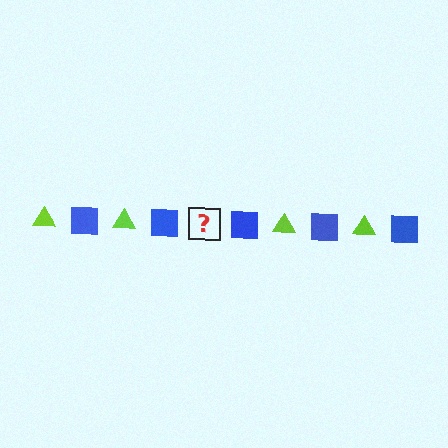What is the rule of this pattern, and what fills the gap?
The rule is that the pattern alternates between lime triangle and blue square. The gap should be filled with a lime triangle.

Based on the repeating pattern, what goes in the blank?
The blank should be a lime triangle.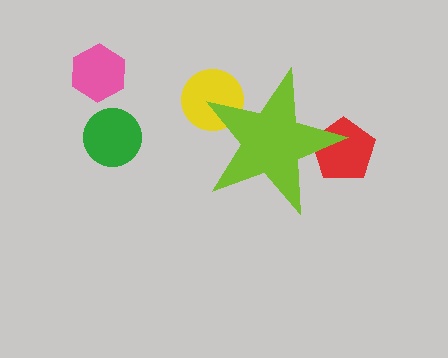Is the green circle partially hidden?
No, the green circle is fully visible.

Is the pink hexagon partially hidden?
No, the pink hexagon is fully visible.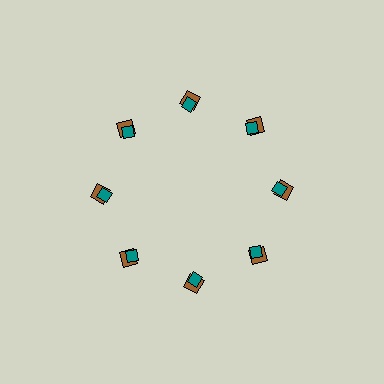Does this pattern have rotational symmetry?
Yes, this pattern has 8-fold rotational symmetry. It looks the same after rotating 45 degrees around the center.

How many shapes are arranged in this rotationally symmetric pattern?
There are 16 shapes, arranged in 8 groups of 2.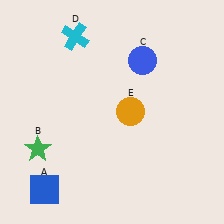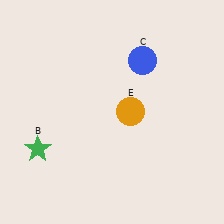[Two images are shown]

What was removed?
The blue square (A), the cyan cross (D) were removed in Image 2.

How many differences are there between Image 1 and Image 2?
There are 2 differences between the two images.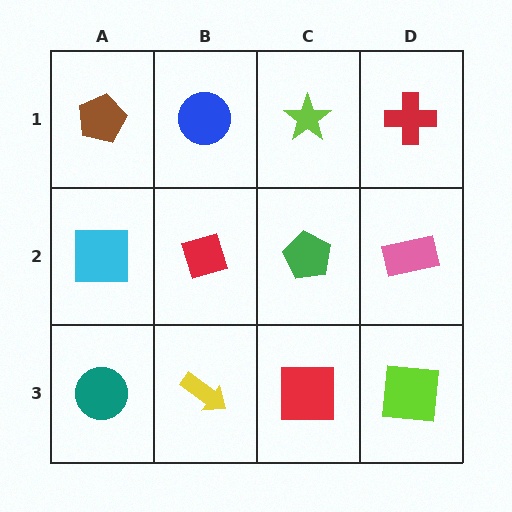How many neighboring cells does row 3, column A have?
2.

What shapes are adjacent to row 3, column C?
A green pentagon (row 2, column C), a yellow arrow (row 3, column B), a lime square (row 3, column D).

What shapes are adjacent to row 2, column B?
A blue circle (row 1, column B), a yellow arrow (row 3, column B), a cyan square (row 2, column A), a green pentagon (row 2, column C).